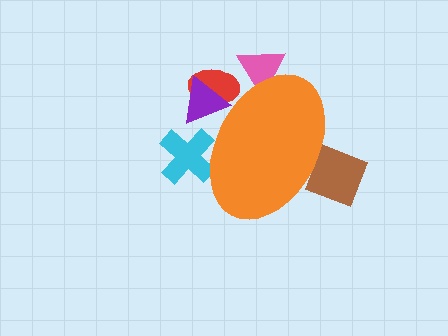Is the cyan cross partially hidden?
Yes, the cyan cross is partially hidden behind the orange ellipse.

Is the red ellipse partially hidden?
Yes, the red ellipse is partially hidden behind the orange ellipse.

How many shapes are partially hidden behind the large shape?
5 shapes are partially hidden.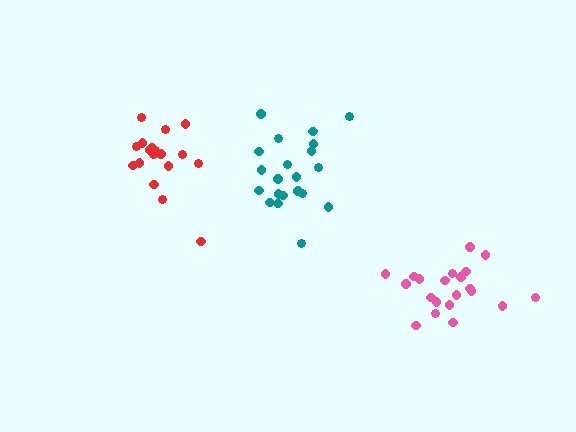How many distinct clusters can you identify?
There are 3 distinct clusters.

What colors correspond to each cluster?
The clusters are colored: teal, pink, red.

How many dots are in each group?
Group 1: 21 dots, Group 2: 21 dots, Group 3: 18 dots (60 total).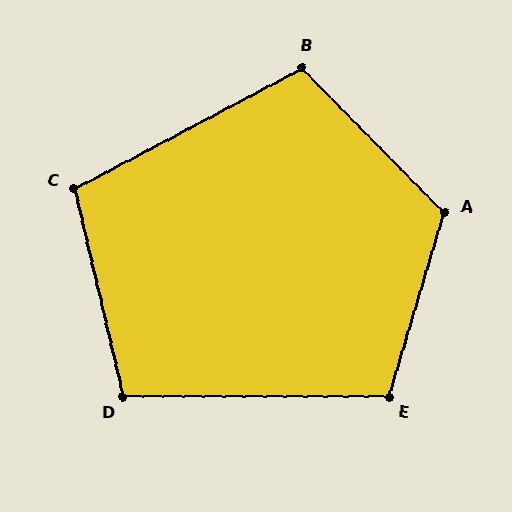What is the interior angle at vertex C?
Approximately 105 degrees (obtuse).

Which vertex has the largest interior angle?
A, at approximately 118 degrees.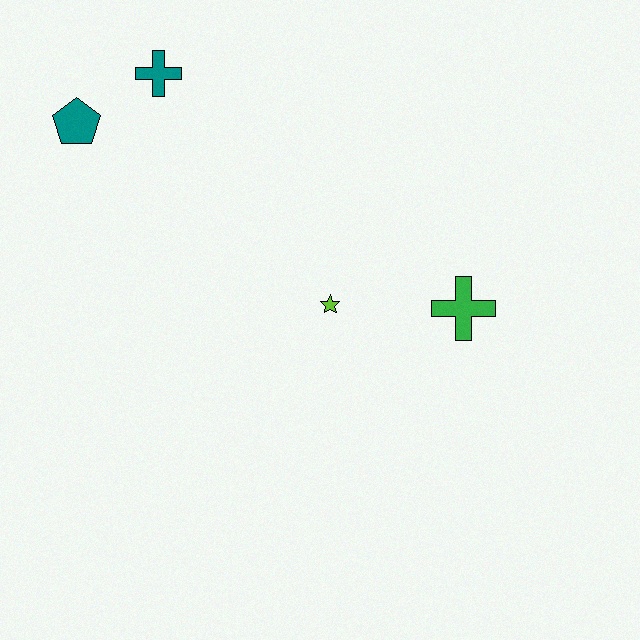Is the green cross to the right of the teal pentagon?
Yes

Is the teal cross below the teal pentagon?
No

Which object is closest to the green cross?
The lime star is closest to the green cross.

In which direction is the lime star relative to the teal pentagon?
The lime star is to the right of the teal pentagon.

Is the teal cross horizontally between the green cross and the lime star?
No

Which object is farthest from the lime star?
The teal pentagon is farthest from the lime star.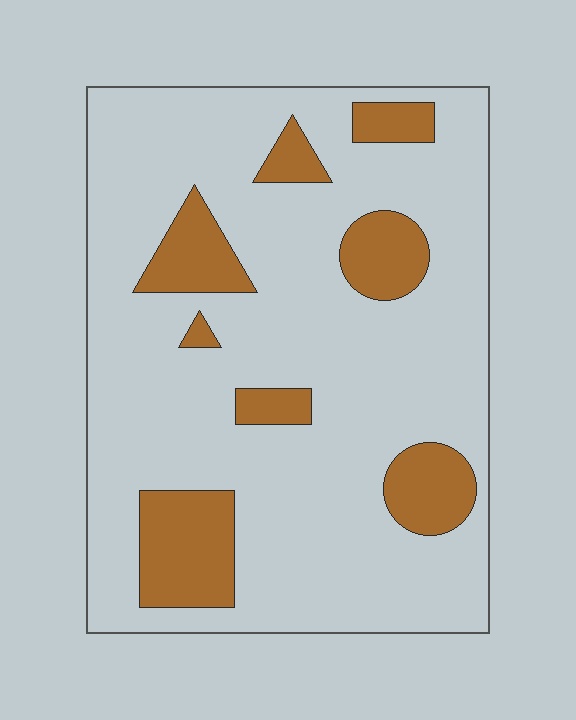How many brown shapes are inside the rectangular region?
8.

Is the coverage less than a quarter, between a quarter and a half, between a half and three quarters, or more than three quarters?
Less than a quarter.